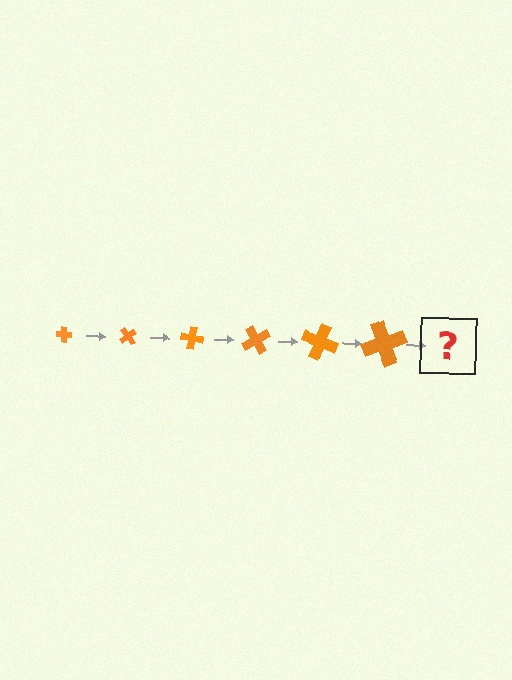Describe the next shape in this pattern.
It should be a cross, larger than the previous one and rotated 300 degrees from the start.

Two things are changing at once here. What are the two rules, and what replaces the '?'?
The two rules are that the cross grows larger each step and it rotates 50 degrees each step. The '?' should be a cross, larger than the previous one and rotated 300 degrees from the start.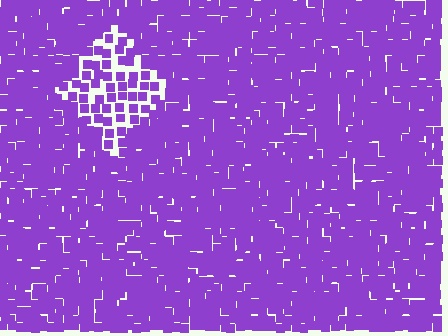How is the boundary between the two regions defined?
The boundary is defined by a change in element density (approximately 2.1x ratio). All elements are the same color, size, and shape.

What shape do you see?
I see a diamond.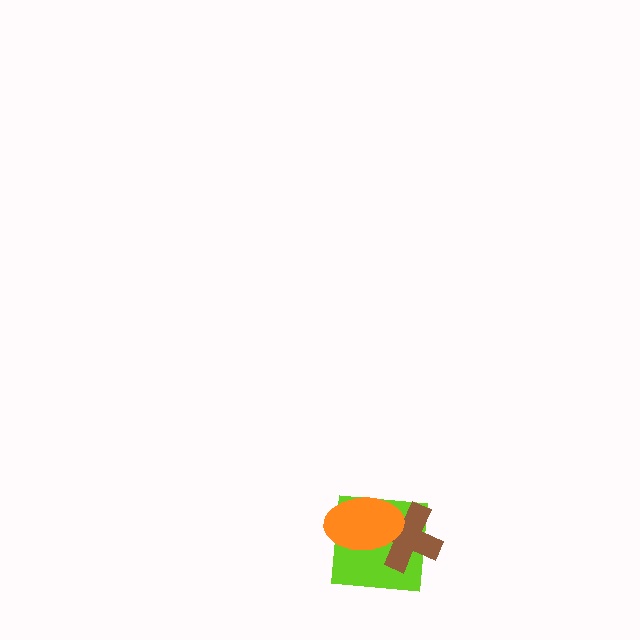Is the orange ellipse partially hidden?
No, no other shape covers it.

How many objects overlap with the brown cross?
2 objects overlap with the brown cross.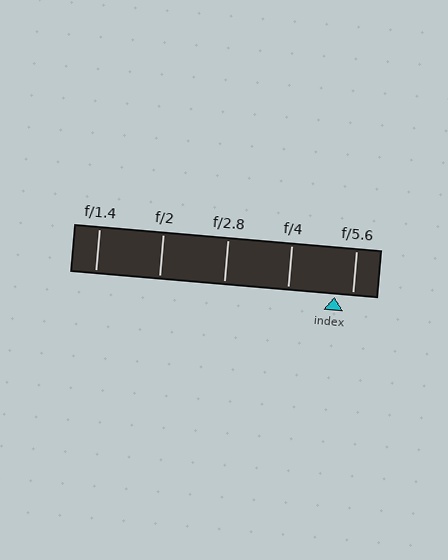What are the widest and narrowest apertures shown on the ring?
The widest aperture shown is f/1.4 and the narrowest is f/5.6.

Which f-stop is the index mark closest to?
The index mark is closest to f/5.6.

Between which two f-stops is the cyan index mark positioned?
The index mark is between f/4 and f/5.6.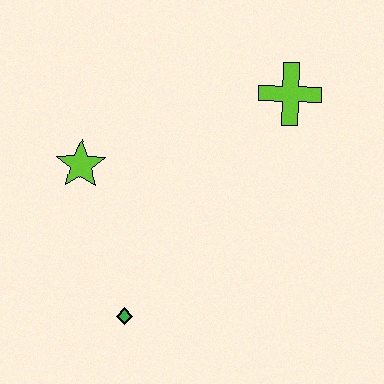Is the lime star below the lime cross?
Yes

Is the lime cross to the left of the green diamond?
No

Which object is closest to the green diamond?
The lime star is closest to the green diamond.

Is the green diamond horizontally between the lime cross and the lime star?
Yes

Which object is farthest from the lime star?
The lime cross is farthest from the lime star.